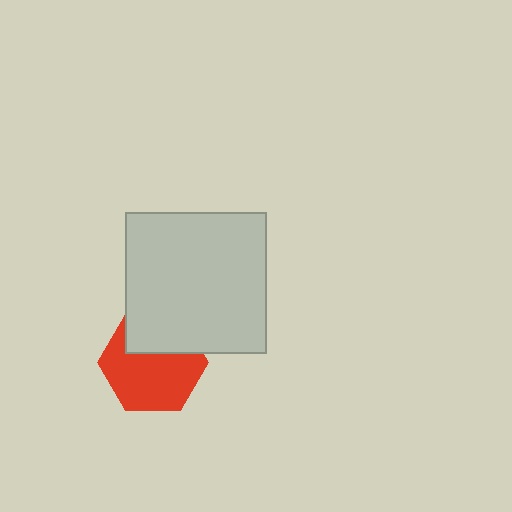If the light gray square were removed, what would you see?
You would see the complete red hexagon.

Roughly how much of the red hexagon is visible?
Most of it is visible (roughly 67%).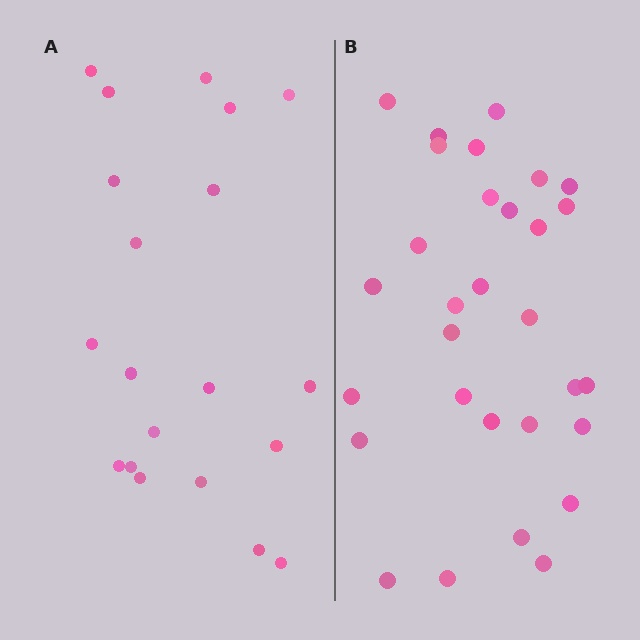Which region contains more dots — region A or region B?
Region B (the right region) has more dots.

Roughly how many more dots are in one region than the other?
Region B has roughly 10 or so more dots than region A.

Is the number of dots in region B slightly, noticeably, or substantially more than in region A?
Region B has substantially more. The ratio is roughly 1.5 to 1.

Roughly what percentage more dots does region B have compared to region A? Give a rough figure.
About 50% more.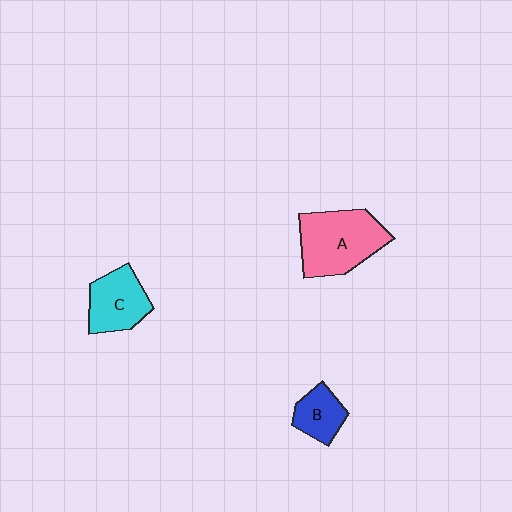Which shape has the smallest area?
Shape B (blue).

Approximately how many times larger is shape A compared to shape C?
Approximately 1.5 times.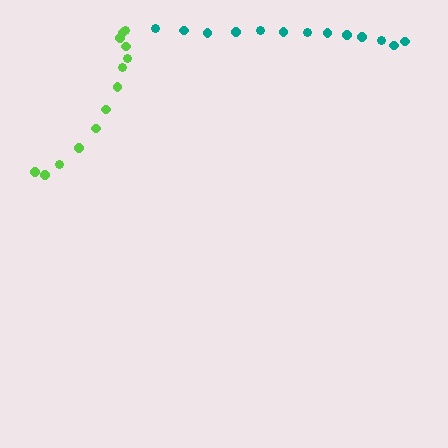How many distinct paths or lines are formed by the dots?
There are 2 distinct paths.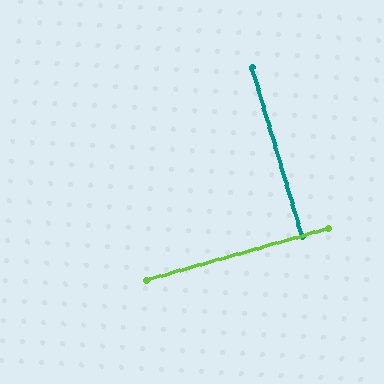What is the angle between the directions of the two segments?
Approximately 89 degrees.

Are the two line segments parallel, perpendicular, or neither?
Perpendicular — they meet at approximately 89°.